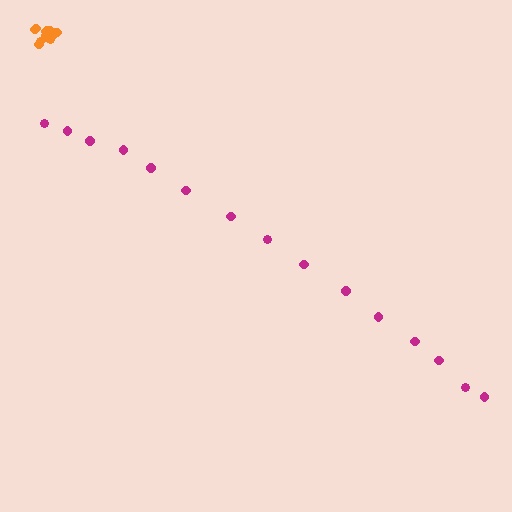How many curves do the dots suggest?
There are 2 distinct paths.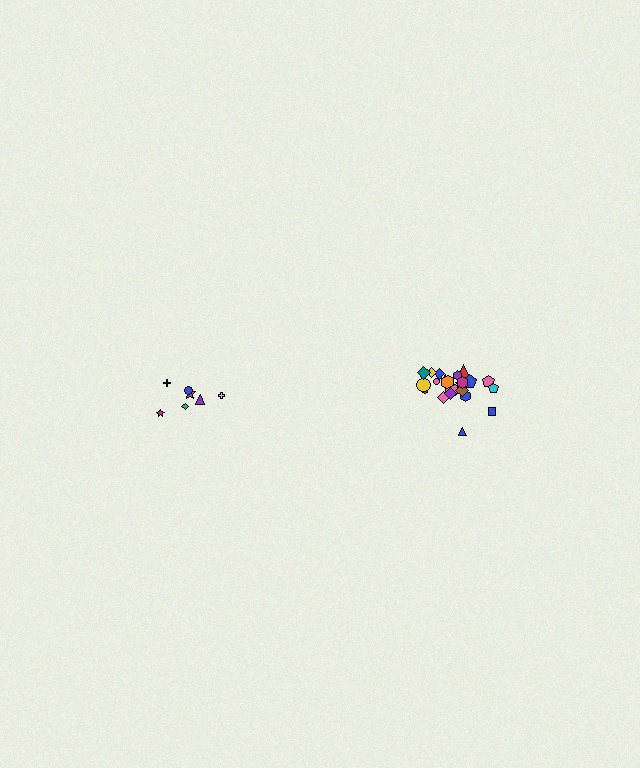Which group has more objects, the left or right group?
The right group.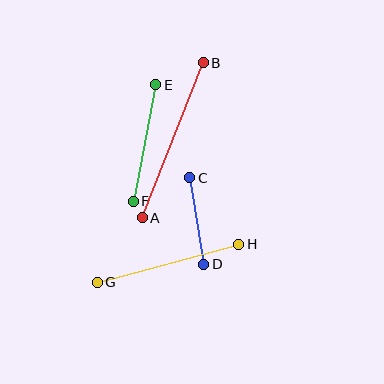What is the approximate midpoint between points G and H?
The midpoint is at approximately (168, 263) pixels.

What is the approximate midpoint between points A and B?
The midpoint is at approximately (173, 140) pixels.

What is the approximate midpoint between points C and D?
The midpoint is at approximately (197, 221) pixels.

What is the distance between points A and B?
The distance is approximately 166 pixels.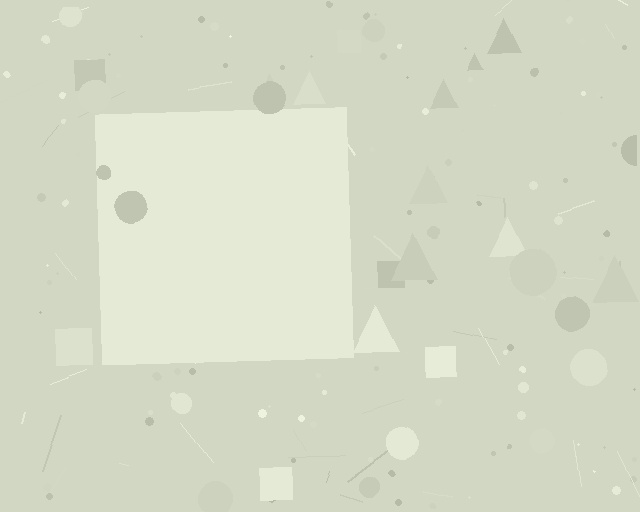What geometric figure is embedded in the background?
A square is embedded in the background.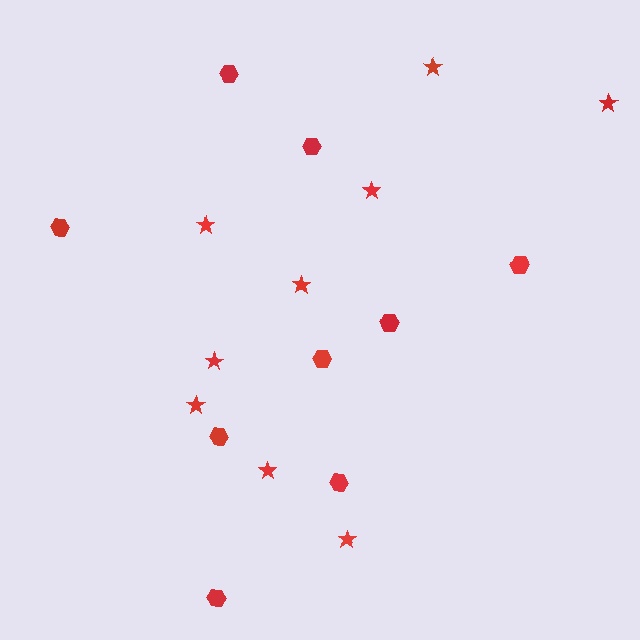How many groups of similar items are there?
There are 2 groups: one group of hexagons (9) and one group of stars (9).